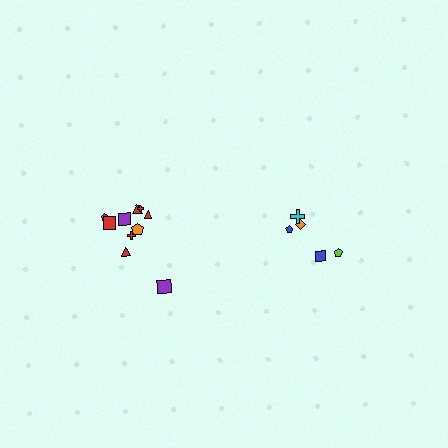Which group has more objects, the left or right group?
The left group.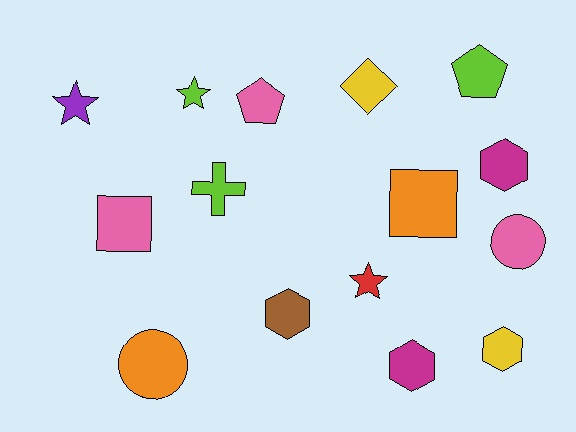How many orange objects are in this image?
There are 2 orange objects.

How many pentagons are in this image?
There are 2 pentagons.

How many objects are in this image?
There are 15 objects.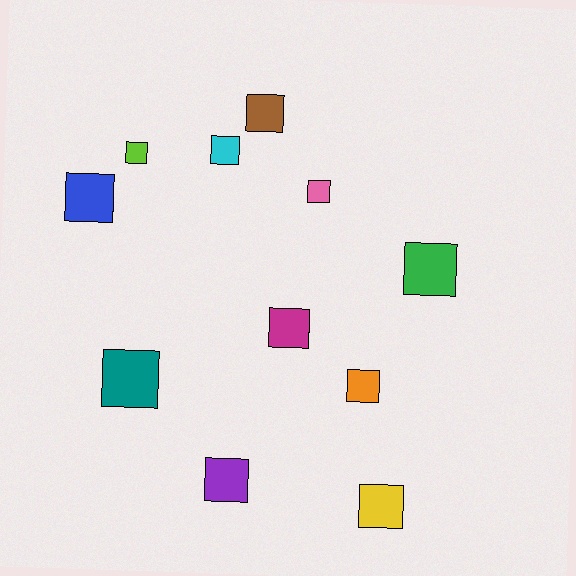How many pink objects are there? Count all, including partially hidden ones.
There is 1 pink object.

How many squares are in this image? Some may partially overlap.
There are 11 squares.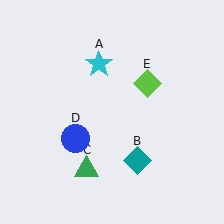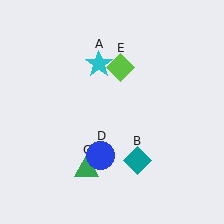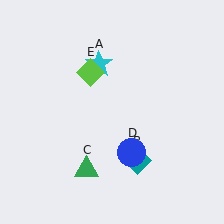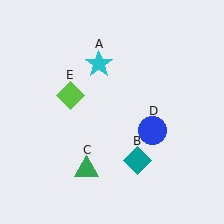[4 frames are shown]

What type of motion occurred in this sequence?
The blue circle (object D), lime diamond (object E) rotated counterclockwise around the center of the scene.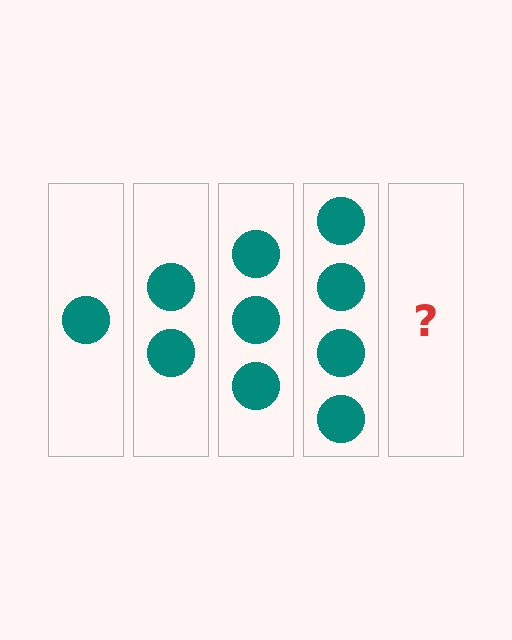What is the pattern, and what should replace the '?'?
The pattern is that each step adds one more circle. The '?' should be 5 circles.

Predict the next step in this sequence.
The next step is 5 circles.